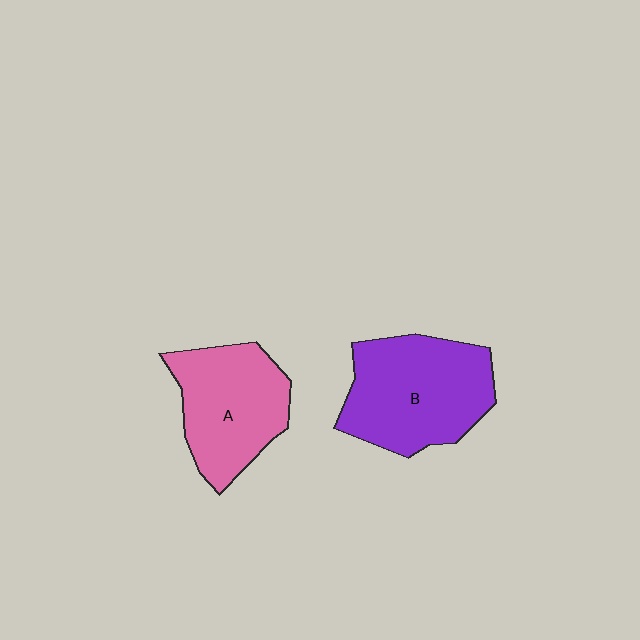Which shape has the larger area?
Shape B (purple).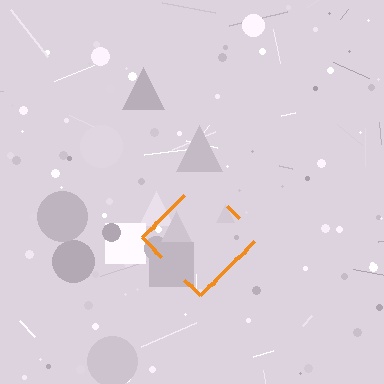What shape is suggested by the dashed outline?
The dashed outline suggests a diamond.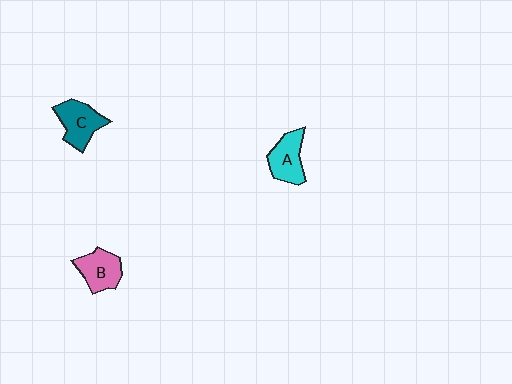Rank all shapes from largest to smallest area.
From largest to smallest: C (teal), A (cyan), B (pink).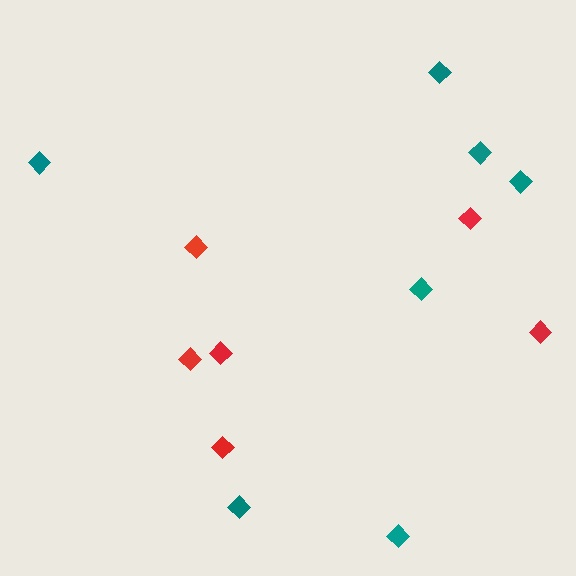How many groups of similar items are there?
There are 2 groups: one group of red diamonds (6) and one group of teal diamonds (7).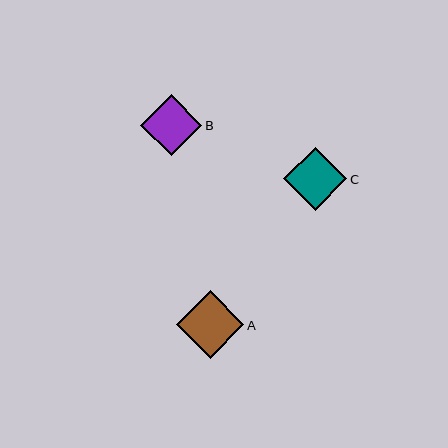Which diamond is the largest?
Diamond A is the largest with a size of approximately 68 pixels.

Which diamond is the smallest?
Diamond B is the smallest with a size of approximately 61 pixels.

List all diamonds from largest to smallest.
From largest to smallest: A, C, B.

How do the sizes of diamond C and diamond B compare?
Diamond C and diamond B are approximately the same size.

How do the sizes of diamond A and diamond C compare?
Diamond A and diamond C are approximately the same size.